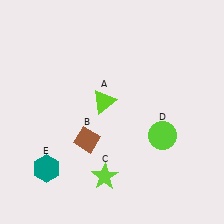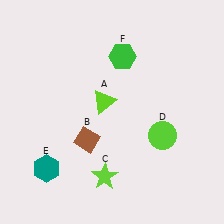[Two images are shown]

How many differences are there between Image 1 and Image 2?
There is 1 difference between the two images.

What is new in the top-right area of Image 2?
A green hexagon (F) was added in the top-right area of Image 2.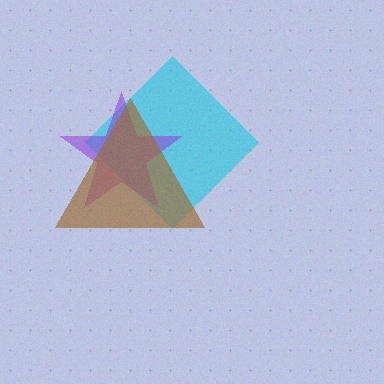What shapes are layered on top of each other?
The layered shapes are: a cyan diamond, a purple star, a brown triangle.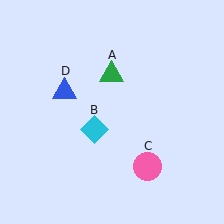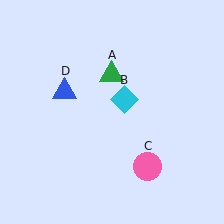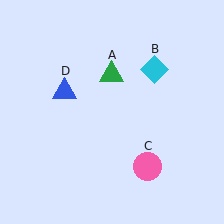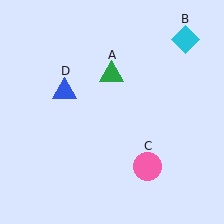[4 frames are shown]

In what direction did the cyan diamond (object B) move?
The cyan diamond (object B) moved up and to the right.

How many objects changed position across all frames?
1 object changed position: cyan diamond (object B).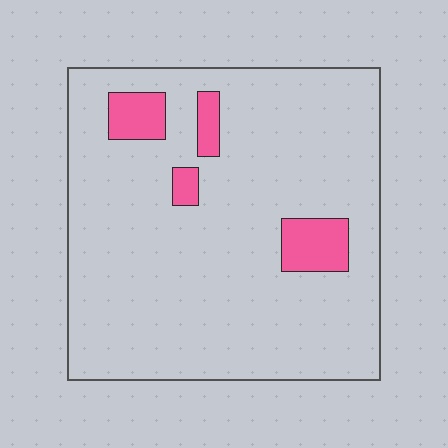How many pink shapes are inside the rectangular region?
4.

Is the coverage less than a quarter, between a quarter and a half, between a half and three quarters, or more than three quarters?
Less than a quarter.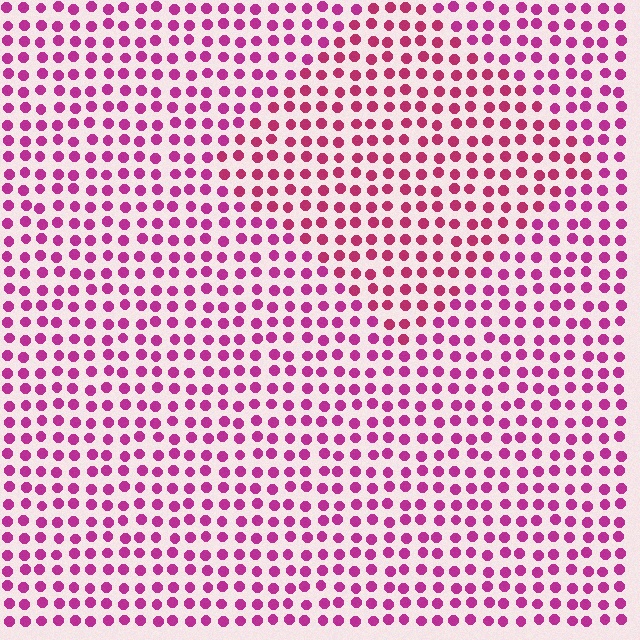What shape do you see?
I see a diamond.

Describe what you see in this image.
The image is filled with small magenta elements in a uniform arrangement. A diamond-shaped region is visible where the elements are tinted to a slightly different hue, forming a subtle color boundary.